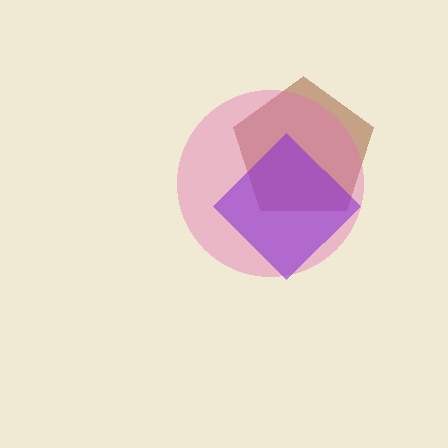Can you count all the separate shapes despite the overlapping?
Yes, there are 3 separate shapes.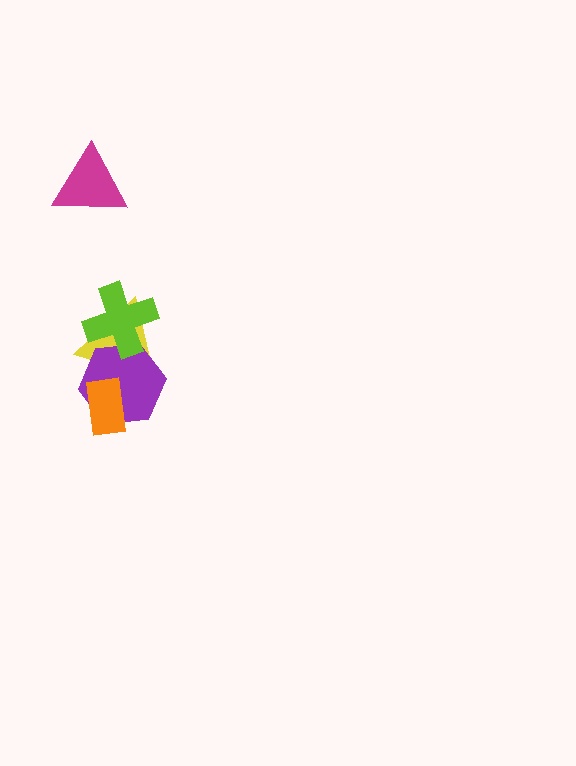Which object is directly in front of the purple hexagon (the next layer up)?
The orange rectangle is directly in front of the purple hexagon.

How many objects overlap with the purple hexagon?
3 objects overlap with the purple hexagon.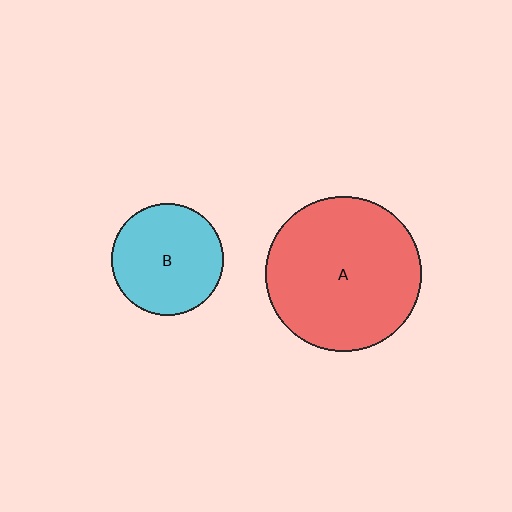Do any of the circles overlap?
No, none of the circles overlap.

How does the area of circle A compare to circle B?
Approximately 1.9 times.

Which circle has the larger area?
Circle A (red).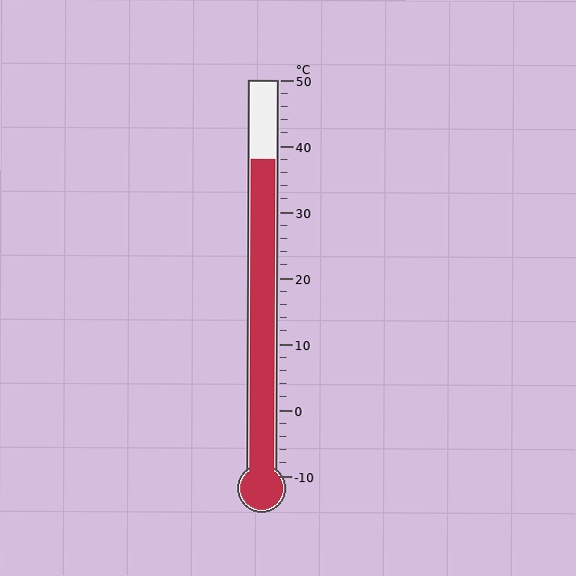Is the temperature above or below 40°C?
The temperature is below 40°C.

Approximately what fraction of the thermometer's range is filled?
The thermometer is filled to approximately 80% of its range.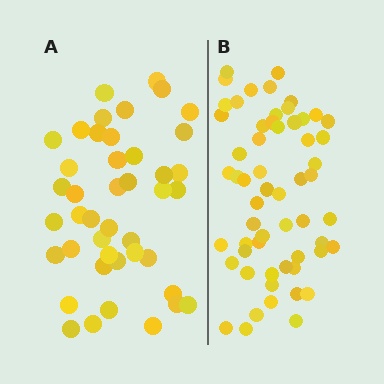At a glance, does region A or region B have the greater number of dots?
Region B (the right region) has more dots.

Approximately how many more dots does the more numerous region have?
Region B has approximately 15 more dots than region A.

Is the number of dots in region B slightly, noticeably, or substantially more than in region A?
Region B has noticeably more, but not dramatically so. The ratio is roughly 1.3 to 1.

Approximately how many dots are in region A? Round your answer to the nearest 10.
About 40 dots. (The exact count is 43, which rounds to 40.)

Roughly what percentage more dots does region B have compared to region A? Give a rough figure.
About 35% more.